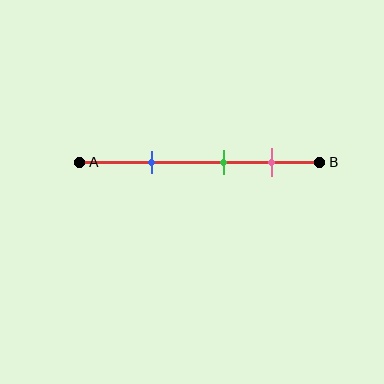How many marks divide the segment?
There are 3 marks dividing the segment.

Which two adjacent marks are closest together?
The green and pink marks are the closest adjacent pair.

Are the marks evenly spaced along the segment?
Yes, the marks are approximately evenly spaced.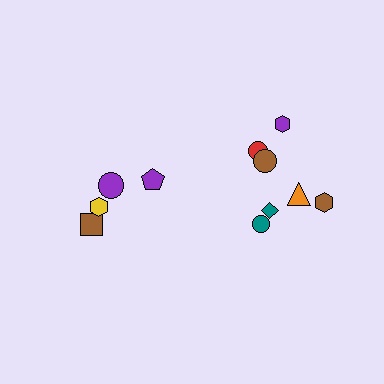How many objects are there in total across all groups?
There are 11 objects.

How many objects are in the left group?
There are 4 objects.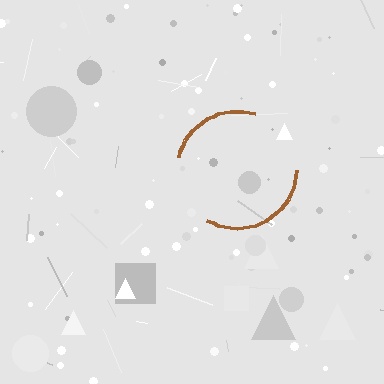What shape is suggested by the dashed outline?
The dashed outline suggests a circle.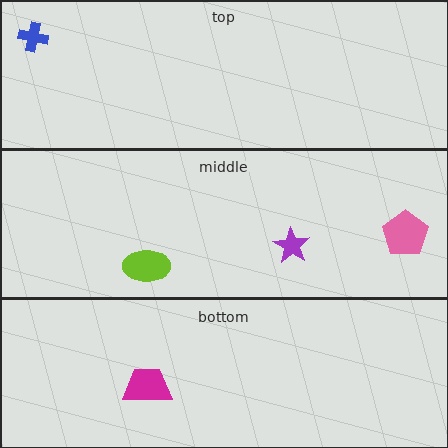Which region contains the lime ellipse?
The middle region.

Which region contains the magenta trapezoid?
The bottom region.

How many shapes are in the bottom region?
1.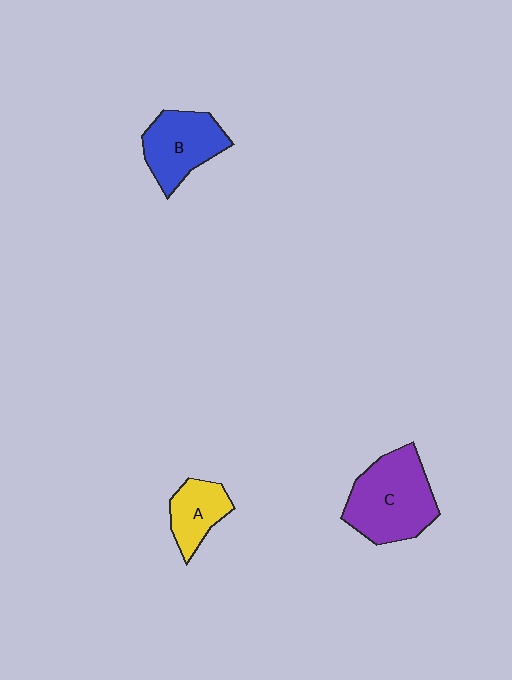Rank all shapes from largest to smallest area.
From largest to smallest: C (purple), B (blue), A (yellow).